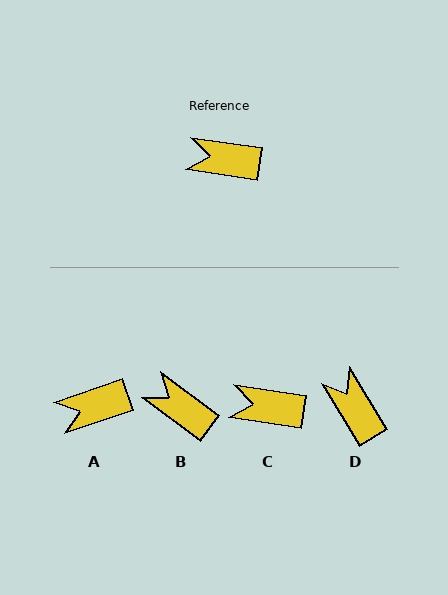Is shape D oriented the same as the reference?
No, it is off by about 51 degrees.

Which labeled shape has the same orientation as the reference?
C.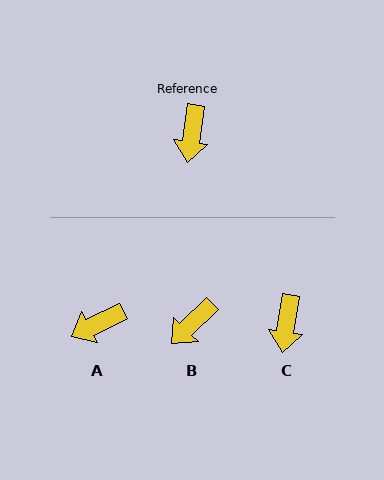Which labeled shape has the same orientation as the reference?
C.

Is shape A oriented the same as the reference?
No, it is off by about 55 degrees.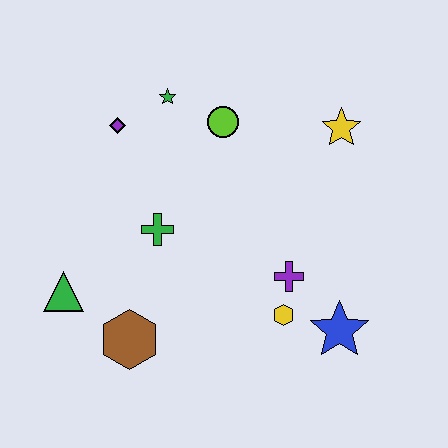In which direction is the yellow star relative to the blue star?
The yellow star is above the blue star.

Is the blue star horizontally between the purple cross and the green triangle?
No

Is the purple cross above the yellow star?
No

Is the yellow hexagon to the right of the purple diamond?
Yes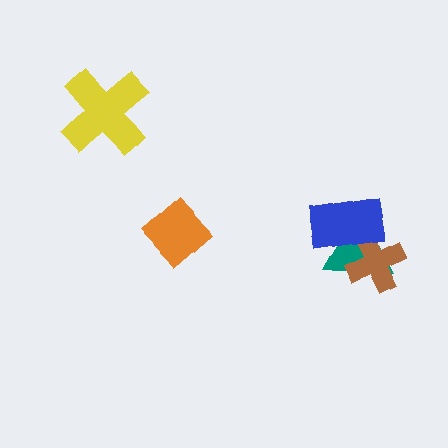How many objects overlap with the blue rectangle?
2 objects overlap with the blue rectangle.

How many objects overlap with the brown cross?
2 objects overlap with the brown cross.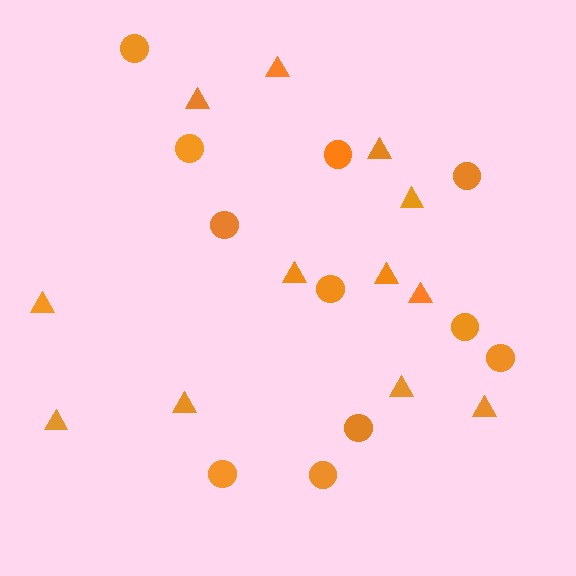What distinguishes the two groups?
There are 2 groups: one group of circles (11) and one group of triangles (12).